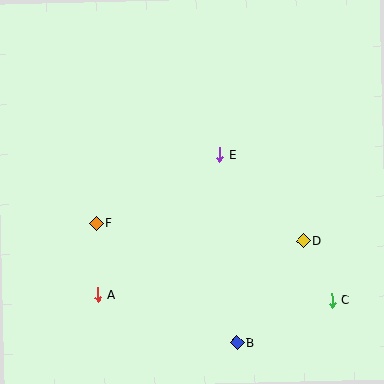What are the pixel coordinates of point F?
Point F is at (96, 224).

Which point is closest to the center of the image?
Point E at (220, 155) is closest to the center.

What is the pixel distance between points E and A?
The distance between E and A is 185 pixels.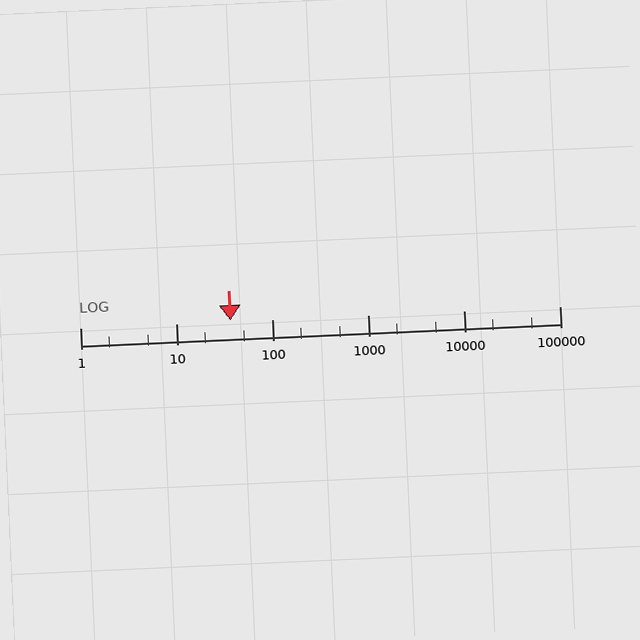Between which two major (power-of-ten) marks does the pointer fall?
The pointer is between 10 and 100.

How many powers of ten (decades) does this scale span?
The scale spans 5 decades, from 1 to 100000.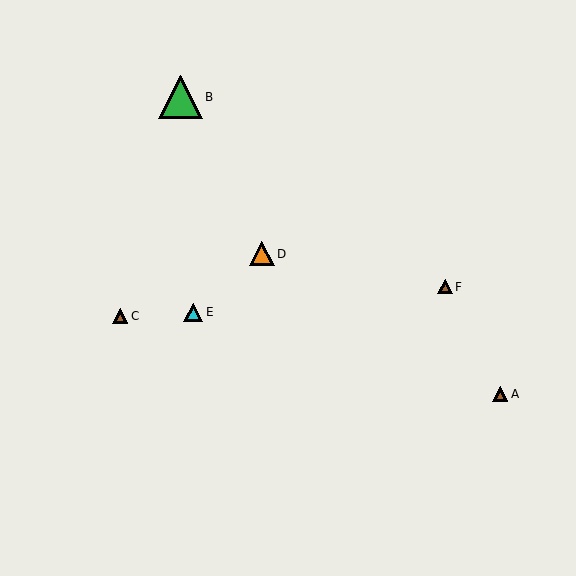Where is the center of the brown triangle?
The center of the brown triangle is at (500, 394).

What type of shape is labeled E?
Shape E is a cyan triangle.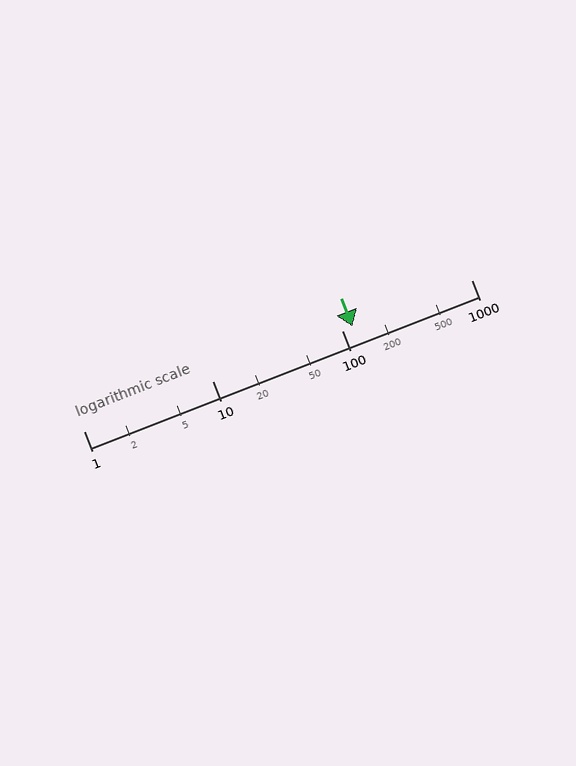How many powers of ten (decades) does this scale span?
The scale spans 3 decades, from 1 to 1000.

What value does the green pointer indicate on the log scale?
The pointer indicates approximately 120.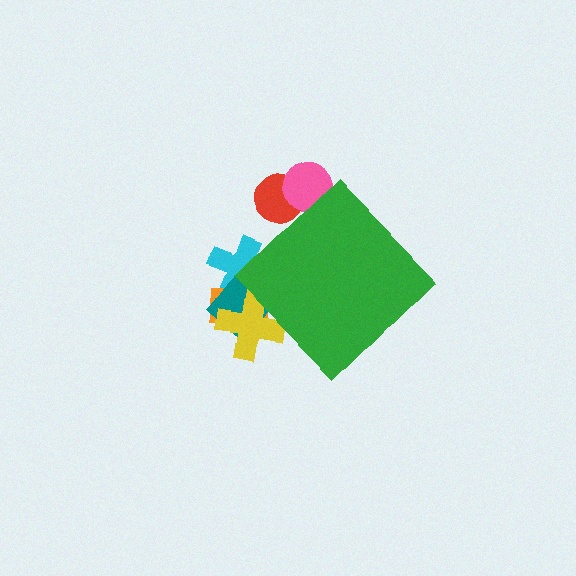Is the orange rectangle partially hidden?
Yes, the orange rectangle is partially hidden behind the green diamond.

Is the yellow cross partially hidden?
Yes, the yellow cross is partially hidden behind the green diamond.